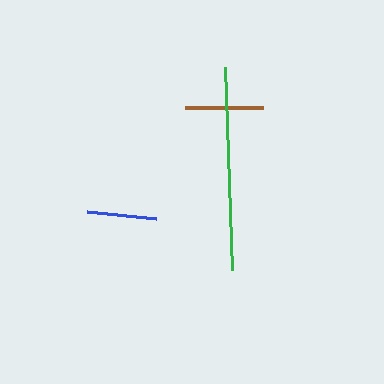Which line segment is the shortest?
The blue line is the shortest at approximately 70 pixels.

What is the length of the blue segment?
The blue segment is approximately 70 pixels long.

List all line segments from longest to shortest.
From longest to shortest: green, brown, blue.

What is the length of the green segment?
The green segment is approximately 203 pixels long.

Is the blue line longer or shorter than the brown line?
The brown line is longer than the blue line.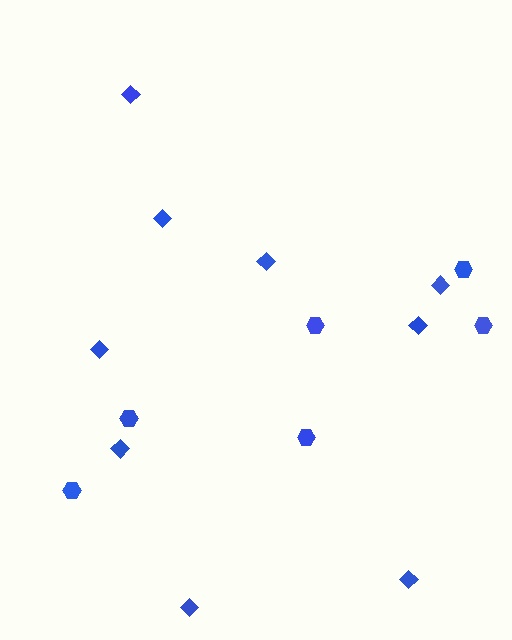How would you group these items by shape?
There are 2 groups: one group of hexagons (6) and one group of diamonds (9).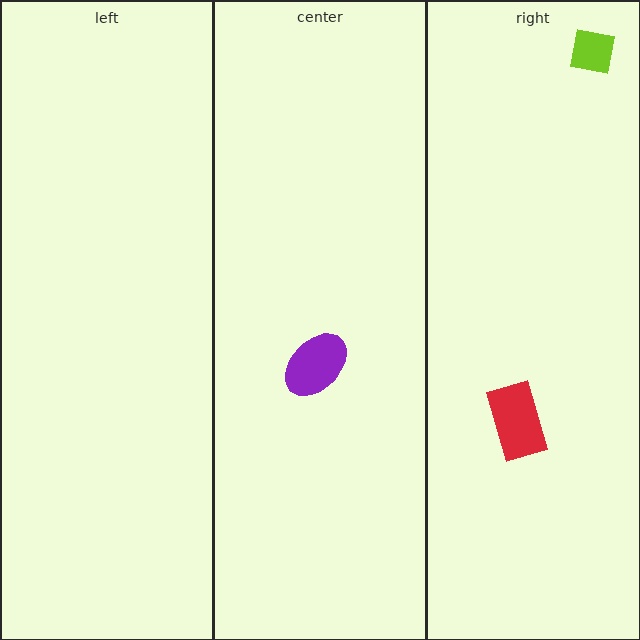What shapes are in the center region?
The purple ellipse.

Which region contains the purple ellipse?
The center region.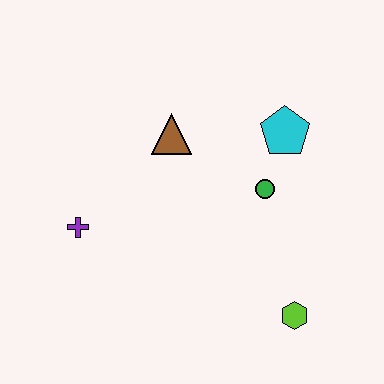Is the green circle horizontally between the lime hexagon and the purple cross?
Yes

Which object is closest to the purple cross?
The brown triangle is closest to the purple cross.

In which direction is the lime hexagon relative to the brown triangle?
The lime hexagon is below the brown triangle.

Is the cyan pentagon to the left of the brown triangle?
No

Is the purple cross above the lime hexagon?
Yes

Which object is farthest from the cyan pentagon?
The purple cross is farthest from the cyan pentagon.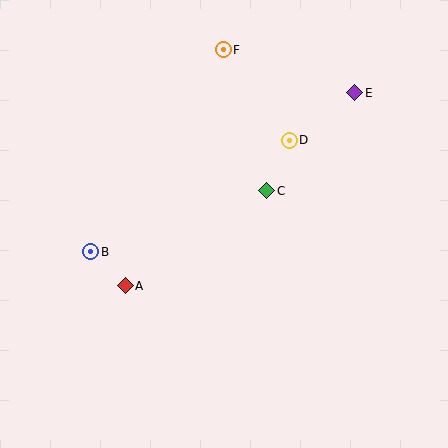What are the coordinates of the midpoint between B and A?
The midpoint between B and A is at (108, 269).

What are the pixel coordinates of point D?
Point D is at (289, 140).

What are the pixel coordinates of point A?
Point A is at (125, 286).